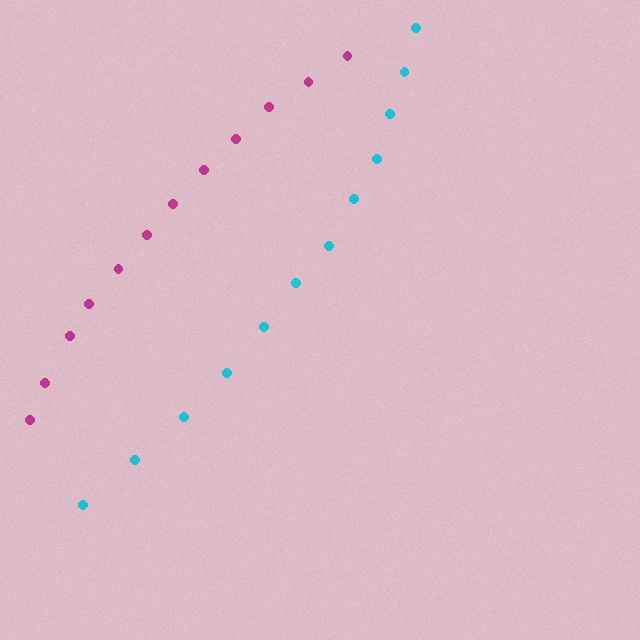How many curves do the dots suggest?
There are 2 distinct paths.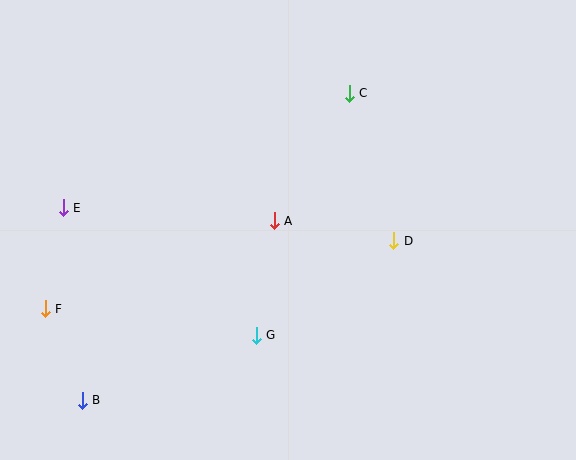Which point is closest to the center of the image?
Point A at (274, 221) is closest to the center.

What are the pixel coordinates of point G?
Point G is at (256, 335).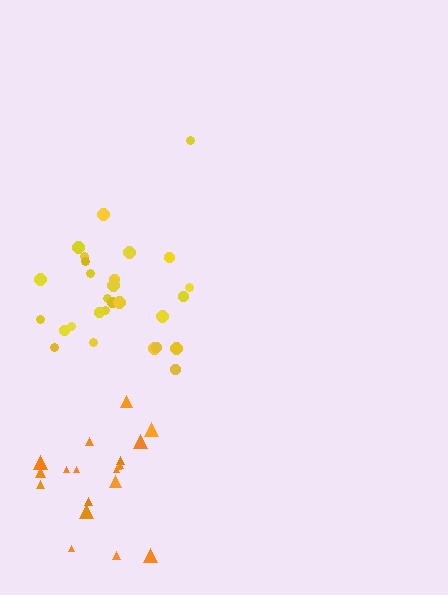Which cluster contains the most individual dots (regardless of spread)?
Yellow (28).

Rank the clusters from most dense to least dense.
yellow, orange.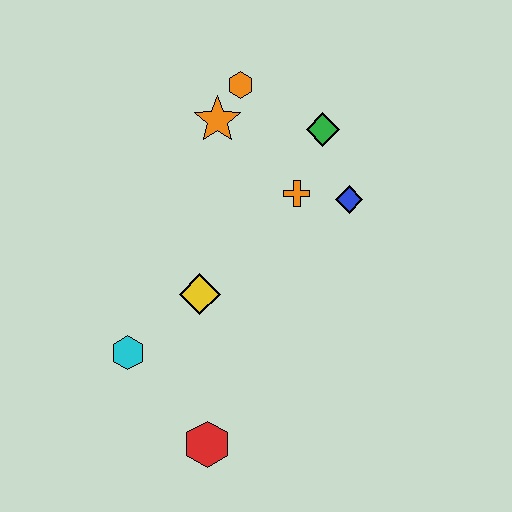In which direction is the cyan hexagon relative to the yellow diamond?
The cyan hexagon is to the left of the yellow diamond.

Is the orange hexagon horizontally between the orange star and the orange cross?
Yes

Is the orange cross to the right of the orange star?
Yes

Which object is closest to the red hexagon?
The cyan hexagon is closest to the red hexagon.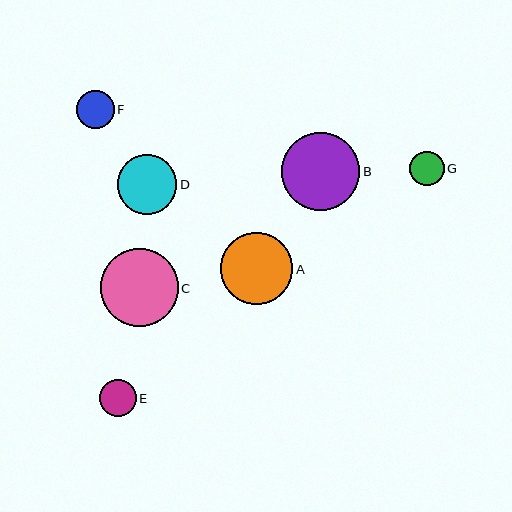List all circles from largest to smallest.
From largest to smallest: C, B, A, D, F, E, G.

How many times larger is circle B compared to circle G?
Circle B is approximately 2.3 times the size of circle G.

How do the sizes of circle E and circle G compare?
Circle E and circle G are approximately the same size.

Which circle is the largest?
Circle C is the largest with a size of approximately 78 pixels.